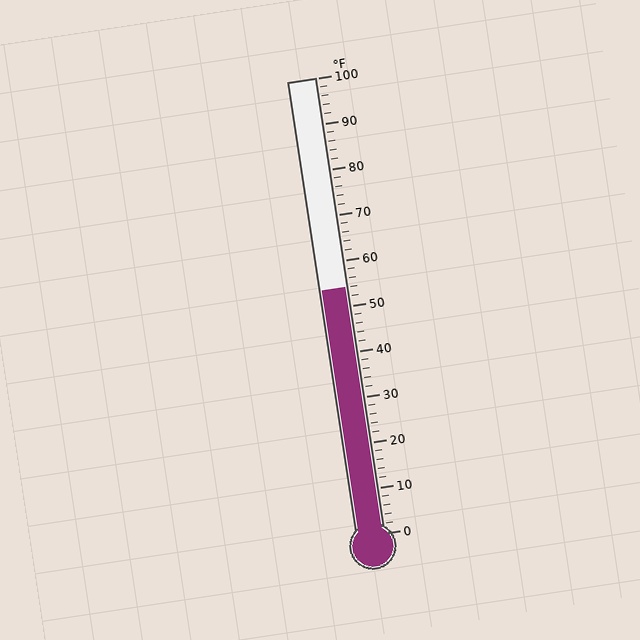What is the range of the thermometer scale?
The thermometer scale ranges from 0°F to 100°F.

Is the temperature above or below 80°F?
The temperature is below 80°F.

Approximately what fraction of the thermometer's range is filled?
The thermometer is filled to approximately 55% of its range.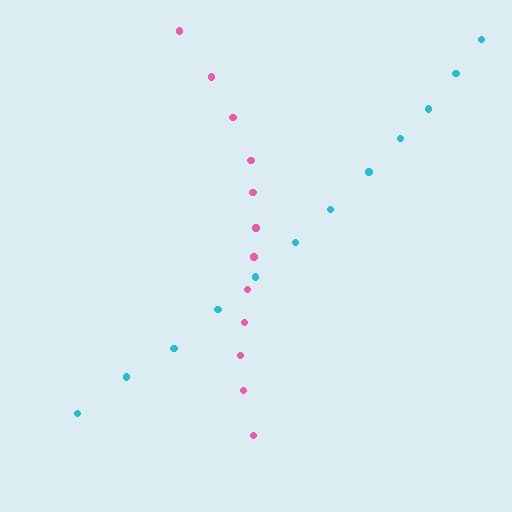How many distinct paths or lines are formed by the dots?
There are 2 distinct paths.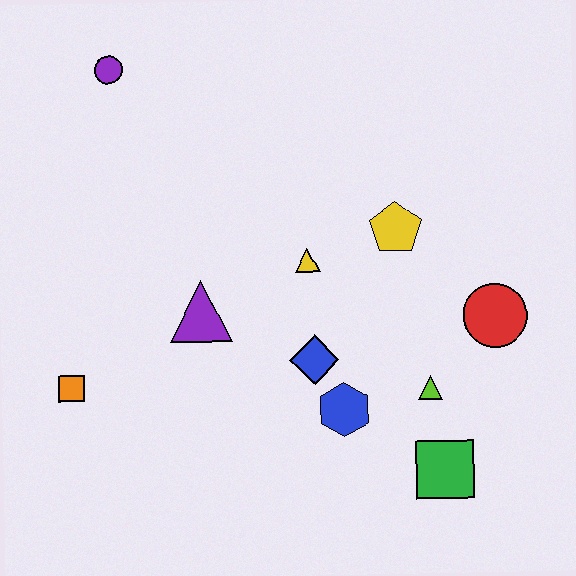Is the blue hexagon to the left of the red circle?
Yes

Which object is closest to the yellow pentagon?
The yellow triangle is closest to the yellow pentagon.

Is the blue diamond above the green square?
Yes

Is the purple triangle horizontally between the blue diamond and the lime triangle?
No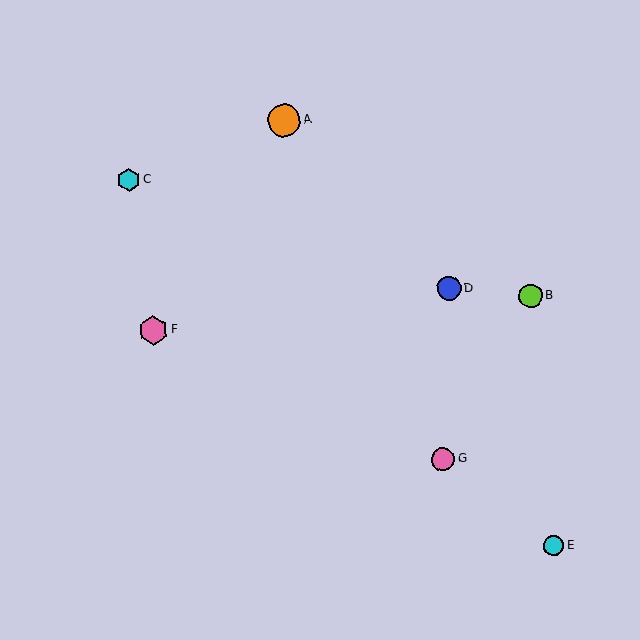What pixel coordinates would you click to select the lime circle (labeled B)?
Click at (531, 296) to select the lime circle B.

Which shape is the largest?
The orange circle (labeled A) is the largest.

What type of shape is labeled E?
Shape E is a cyan circle.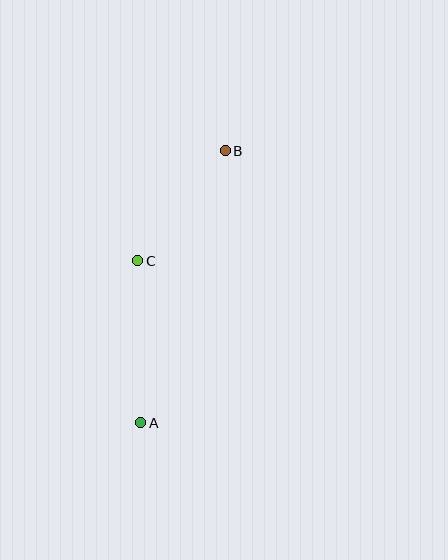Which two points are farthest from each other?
Points A and B are farthest from each other.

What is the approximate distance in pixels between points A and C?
The distance between A and C is approximately 162 pixels.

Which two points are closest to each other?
Points B and C are closest to each other.